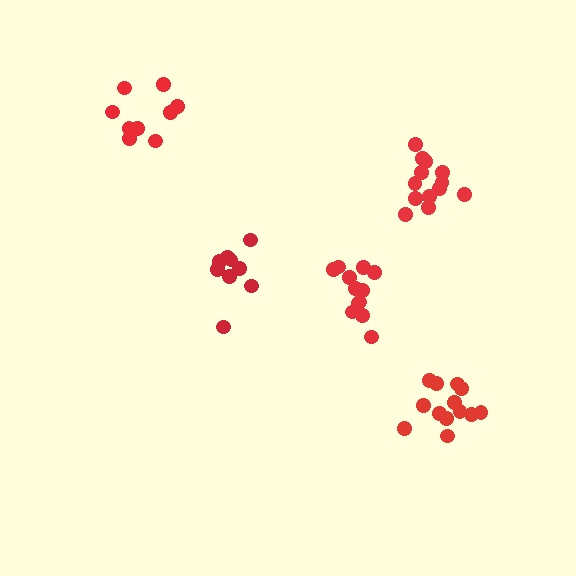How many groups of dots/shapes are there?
There are 5 groups.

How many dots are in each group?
Group 1: 9 dots, Group 2: 13 dots, Group 3: 12 dots, Group 4: 13 dots, Group 5: 9 dots (56 total).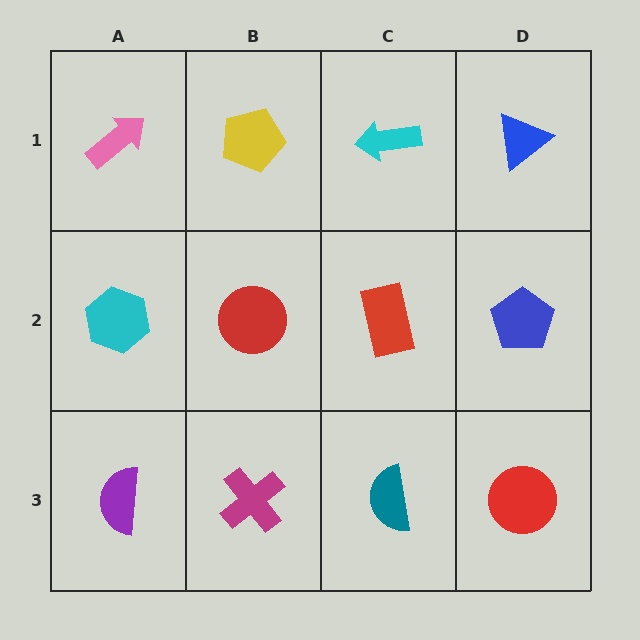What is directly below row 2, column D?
A red circle.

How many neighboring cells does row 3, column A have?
2.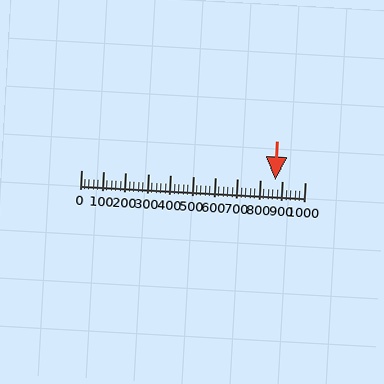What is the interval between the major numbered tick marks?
The major tick marks are spaced 100 units apart.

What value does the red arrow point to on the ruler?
The red arrow points to approximately 868.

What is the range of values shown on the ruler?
The ruler shows values from 0 to 1000.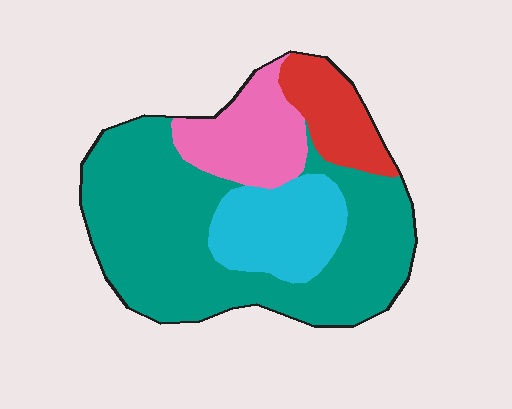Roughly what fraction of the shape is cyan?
Cyan takes up about one sixth (1/6) of the shape.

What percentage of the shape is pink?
Pink covers about 15% of the shape.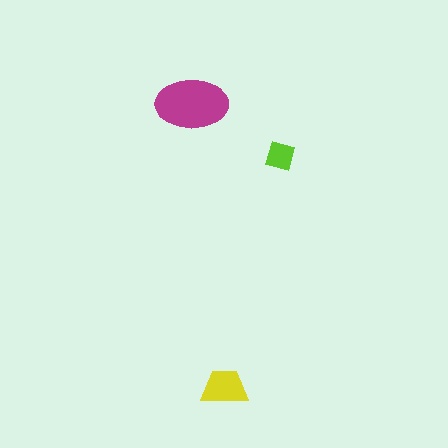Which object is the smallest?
The lime diamond.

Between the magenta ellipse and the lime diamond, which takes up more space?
The magenta ellipse.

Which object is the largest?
The magenta ellipse.